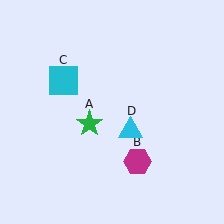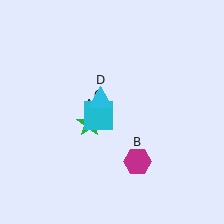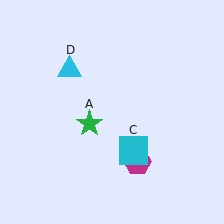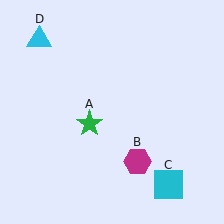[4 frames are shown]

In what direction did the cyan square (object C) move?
The cyan square (object C) moved down and to the right.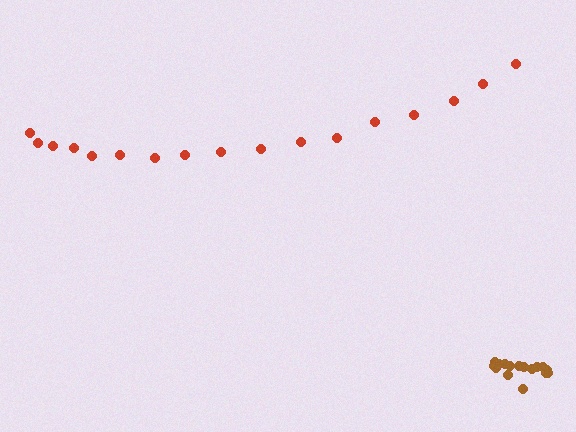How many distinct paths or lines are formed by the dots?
There are 2 distinct paths.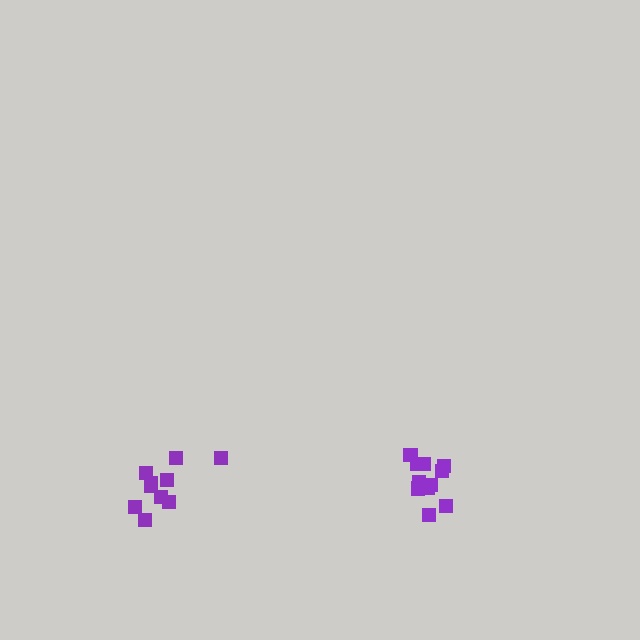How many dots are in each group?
Group 1: 10 dots, Group 2: 12 dots (22 total).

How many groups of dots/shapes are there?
There are 2 groups.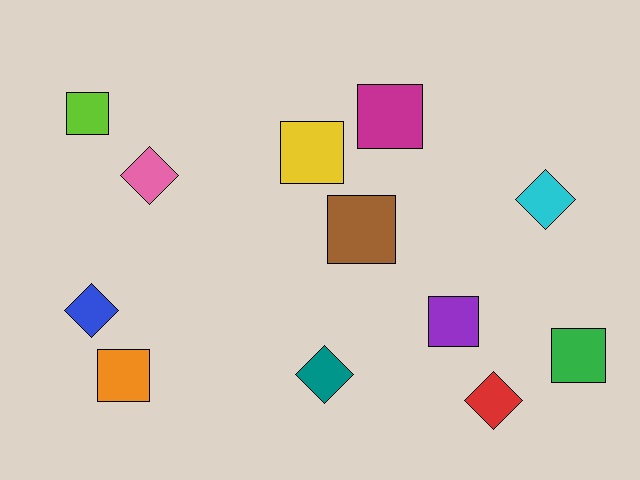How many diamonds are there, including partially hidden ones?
There are 5 diamonds.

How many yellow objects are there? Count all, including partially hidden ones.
There is 1 yellow object.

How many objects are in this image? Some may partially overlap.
There are 12 objects.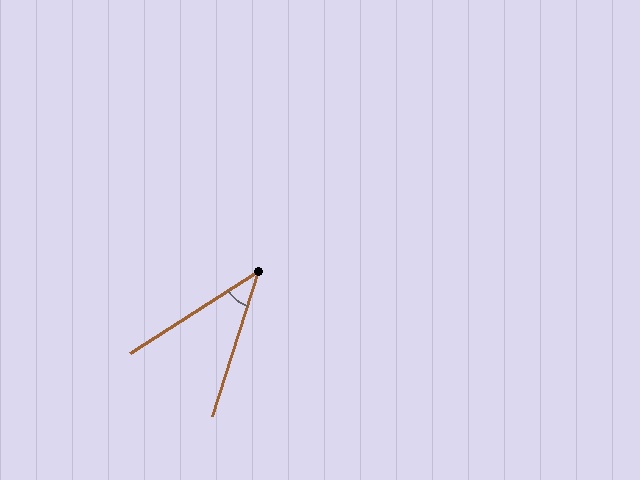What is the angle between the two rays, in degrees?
Approximately 40 degrees.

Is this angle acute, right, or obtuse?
It is acute.